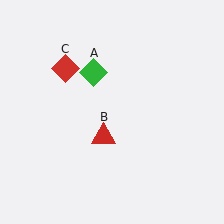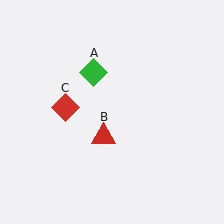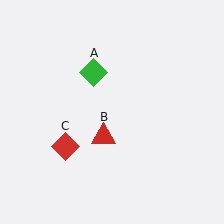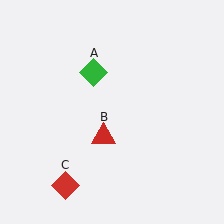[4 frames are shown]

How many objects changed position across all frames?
1 object changed position: red diamond (object C).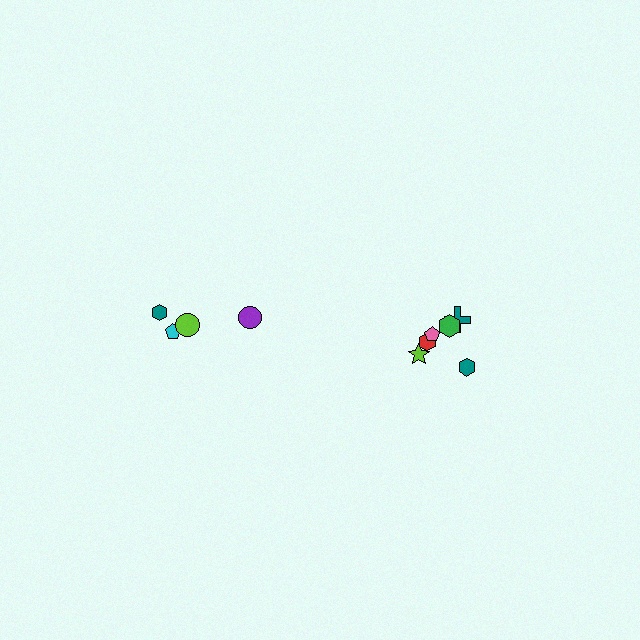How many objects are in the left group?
There are 4 objects.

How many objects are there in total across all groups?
There are 10 objects.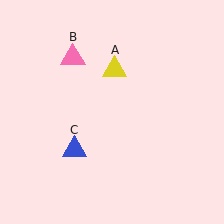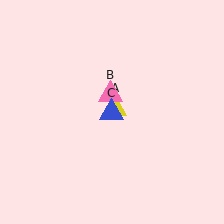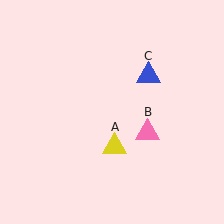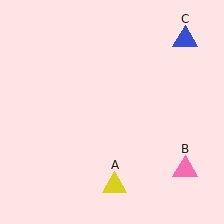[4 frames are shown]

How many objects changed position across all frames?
3 objects changed position: yellow triangle (object A), pink triangle (object B), blue triangle (object C).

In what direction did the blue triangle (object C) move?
The blue triangle (object C) moved up and to the right.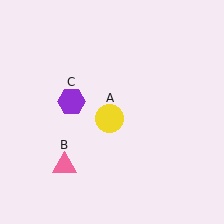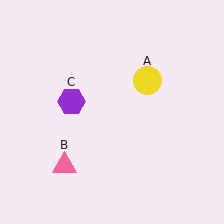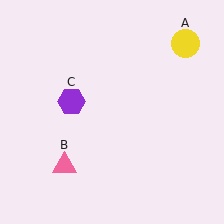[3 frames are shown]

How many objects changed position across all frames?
1 object changed position: yellow circle (object A).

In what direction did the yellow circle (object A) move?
The yellow circle (object A) moved up and to the right.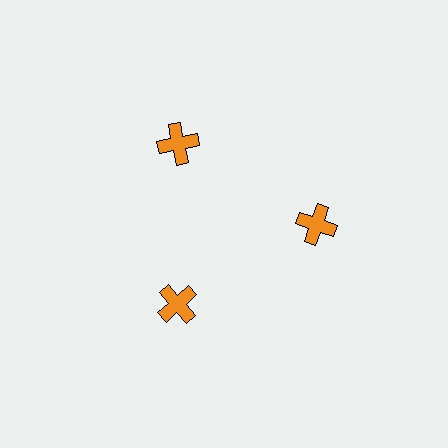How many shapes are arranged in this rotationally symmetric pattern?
There are 3 shapes, arranged in 3 groups of 1.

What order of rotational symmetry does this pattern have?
This pattern has 3-fold rotational symmetry.